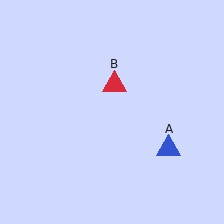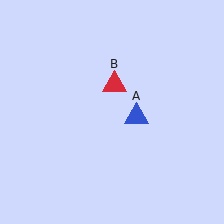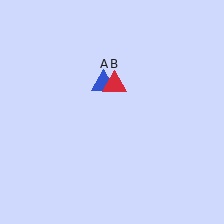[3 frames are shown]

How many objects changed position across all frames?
1 object changed position: blue triangle (object A).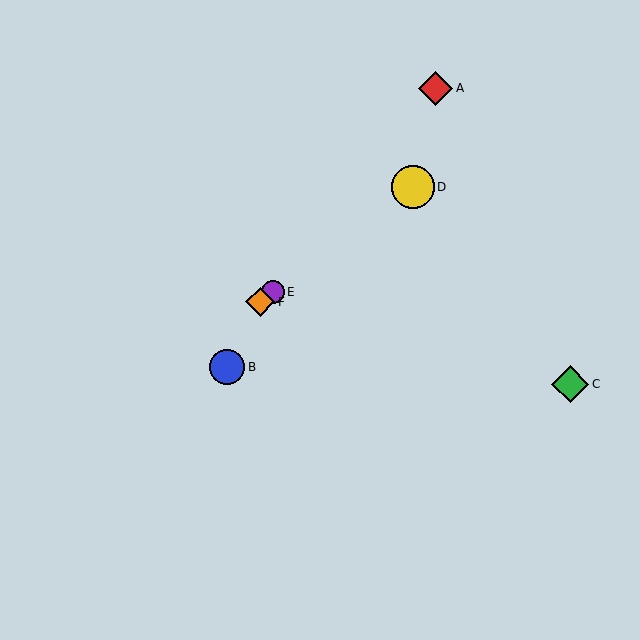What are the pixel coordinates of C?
Object C is at (570, 384).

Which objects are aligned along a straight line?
Objects D, E, F are aligned along a straight line.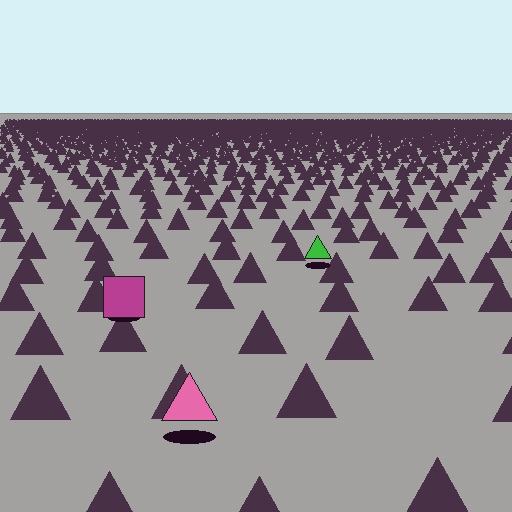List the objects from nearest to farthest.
From nearest to farthest: the pink triangle, the magenta square, the green triangle.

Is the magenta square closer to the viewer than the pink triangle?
No. The pink triangle is closer — you can tell from the texture gradient: the ground texture is coarser near it.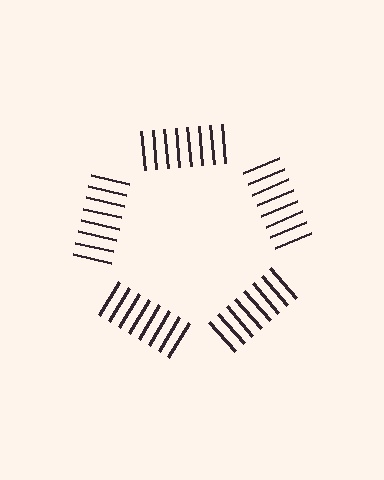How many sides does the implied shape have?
5 sides — the line-ends trace a pentagon.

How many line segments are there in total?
40 — 8 along each of the 5 edges.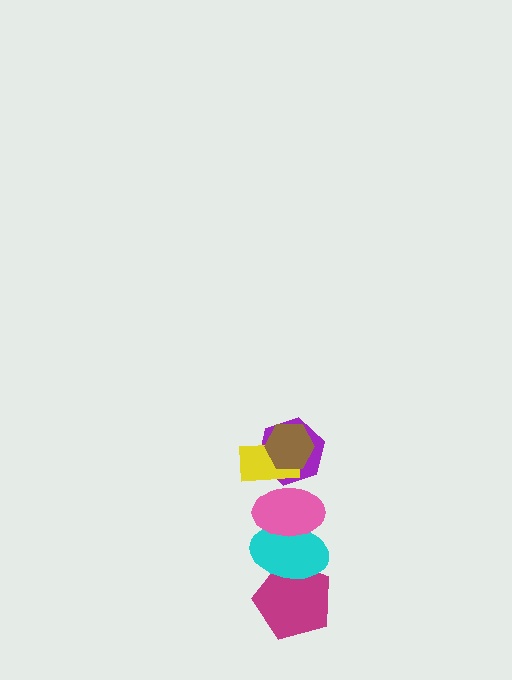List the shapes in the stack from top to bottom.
From top to bottom: the brown hexagon, the yellow rectangle, the purple hexagon, the pink ellipse, the cyan ellipse, the magenta pentagon.